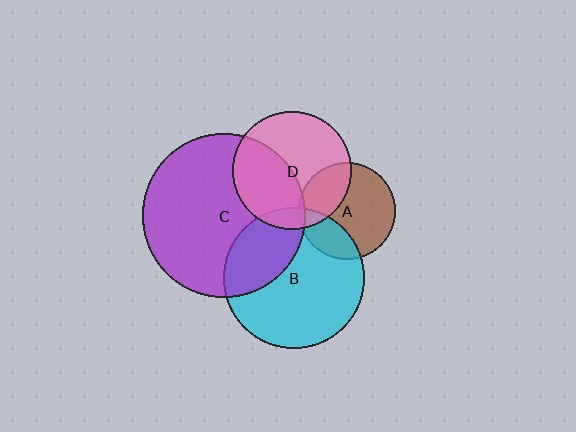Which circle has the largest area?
Circle C (purple).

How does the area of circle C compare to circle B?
Approximately 1.3 times.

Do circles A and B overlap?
Yes.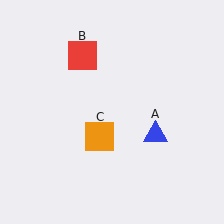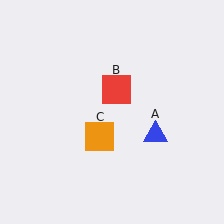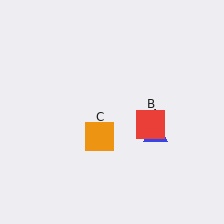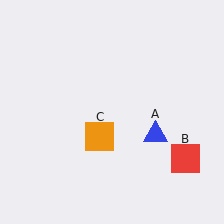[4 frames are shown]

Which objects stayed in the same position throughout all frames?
Blue triangle (object A) and orange square (object C) remained stationary.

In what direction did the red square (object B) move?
The red square (object B) moved down and to the right.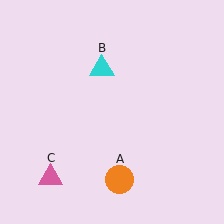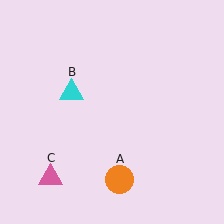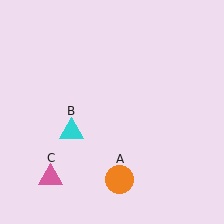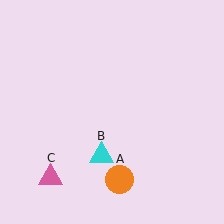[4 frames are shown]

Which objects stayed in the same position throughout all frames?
Orange circle (object A) and pink triangle (object C) remained stationary.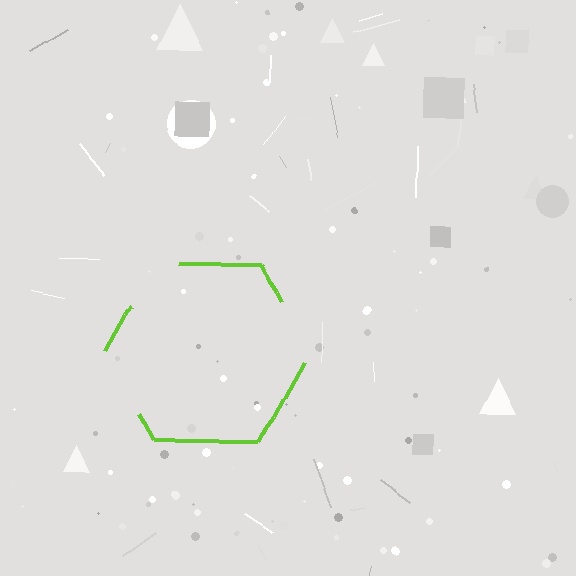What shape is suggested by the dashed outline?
The dashed outline suggests a hexagon.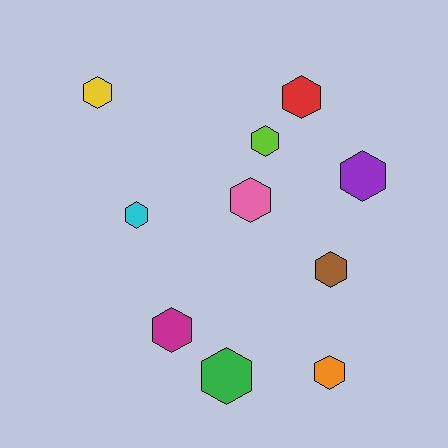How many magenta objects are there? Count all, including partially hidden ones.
There is 1 magenta object.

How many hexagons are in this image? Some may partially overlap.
There are 10 hexagons.